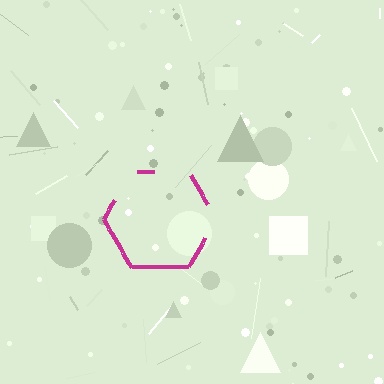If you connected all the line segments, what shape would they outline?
They would outline a hexagon.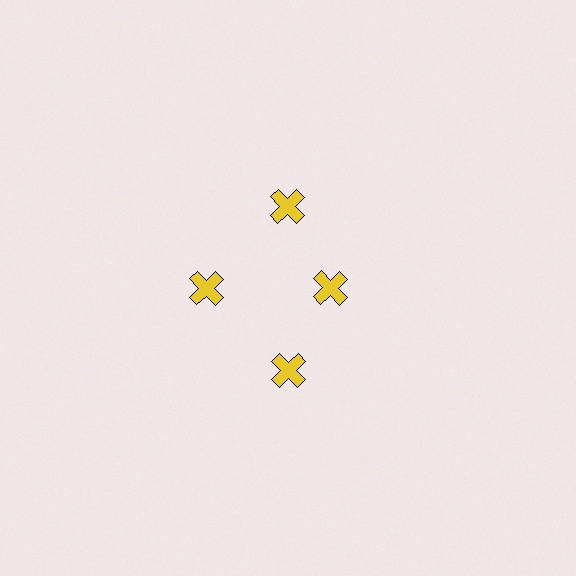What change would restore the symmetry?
The symmetry would be restored by moving it outward, back onto the ring so that all 4 crosses sit at equal angles and equal distance from the center.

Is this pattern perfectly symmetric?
No. The 4 yellow crosses are arranged in a ring, but one element near the 3 o'clock position is pulled inward toward the center, breaking the 4-fold rotational symmetry.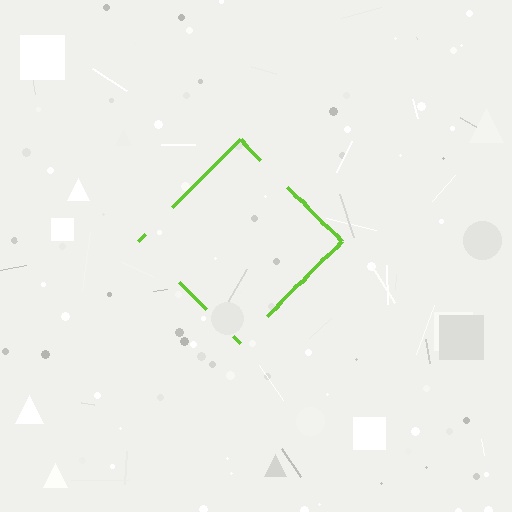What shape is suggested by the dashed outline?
The dashed outline suggests a diamond.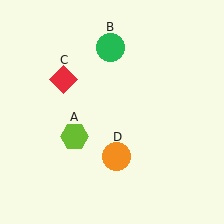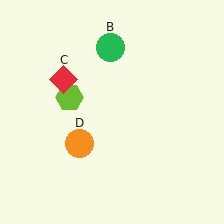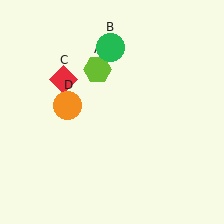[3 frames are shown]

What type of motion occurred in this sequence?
The lime hexagon (object A), orange circle (object D) rotated clockwise around the center of the scene.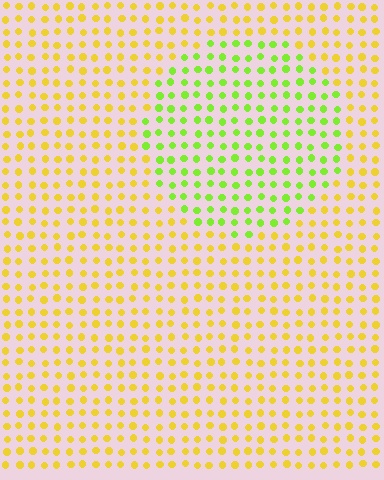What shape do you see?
I see a circle.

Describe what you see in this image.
The image is filled with small yellow elements in a uniform arrangement. A circle-shaped region is visible where the elements are tinted to a slightly different hue, forming a subtle color boundary.